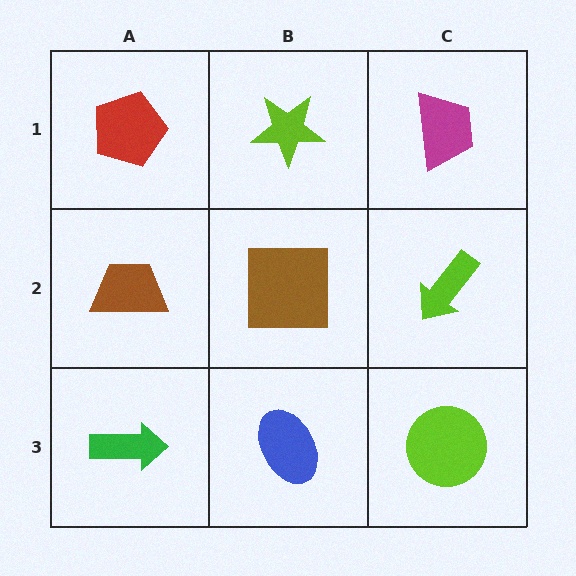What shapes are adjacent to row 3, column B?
A brown square (row 2, column B), a green arrow (row 3, column A), a lime circle (row 3, column C).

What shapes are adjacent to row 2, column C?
A magenta trapezoid (row 1, column C), a lime circle (row 3, column C), a brown square (row 2, column B).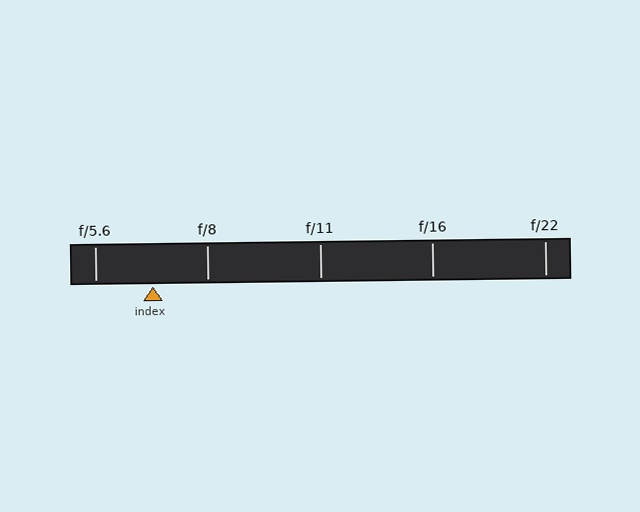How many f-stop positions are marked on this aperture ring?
There are 5 f-stop positions marked.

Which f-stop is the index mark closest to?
The index mark is closest to f/8.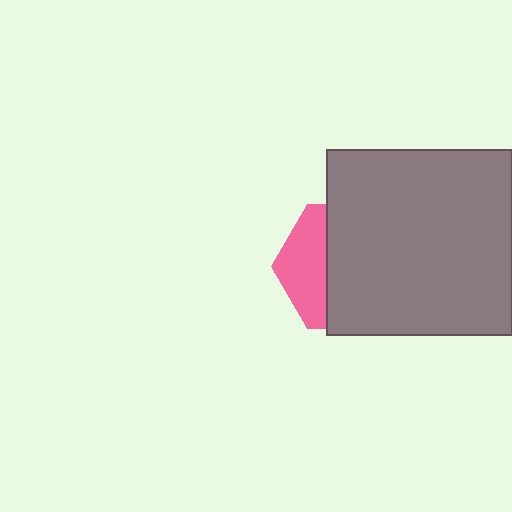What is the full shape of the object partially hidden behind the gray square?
The partially hidden object is a pink hexagon.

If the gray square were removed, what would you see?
You would see the complete pink hexagon.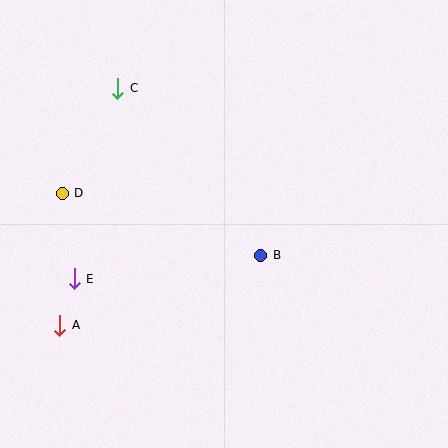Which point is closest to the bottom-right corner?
Point B is closest to the bottom-right corner.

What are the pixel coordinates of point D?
Point D is at (62, 193).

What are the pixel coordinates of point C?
Point C is at (118, 88).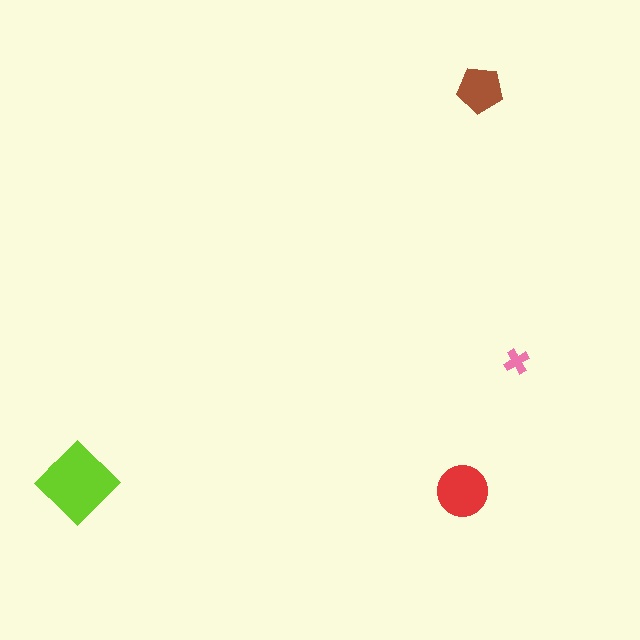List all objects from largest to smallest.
The lime diamond, the red circle, the brown pentagon, the pink cross.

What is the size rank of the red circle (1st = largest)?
2nd.